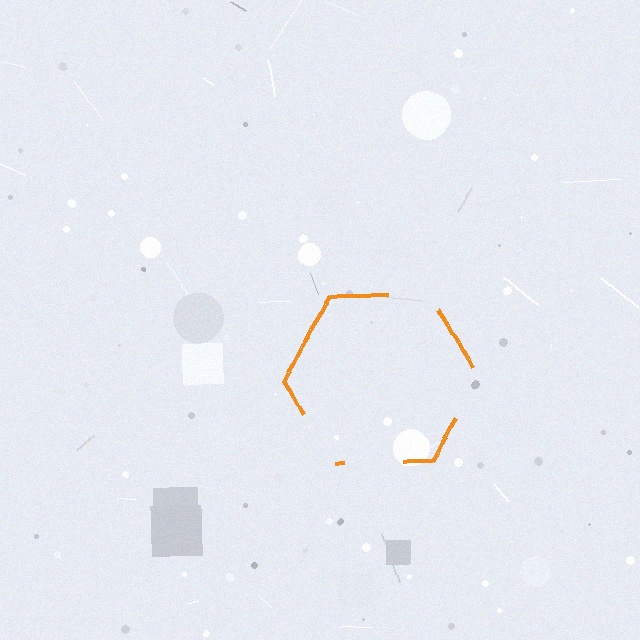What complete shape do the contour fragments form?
The contour fragments form a hexagon.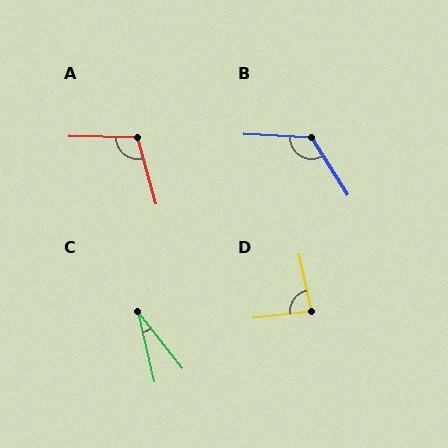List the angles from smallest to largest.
C (25°), D (85°), A (107°), B (125°).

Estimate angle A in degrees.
Approximately 107 degrees.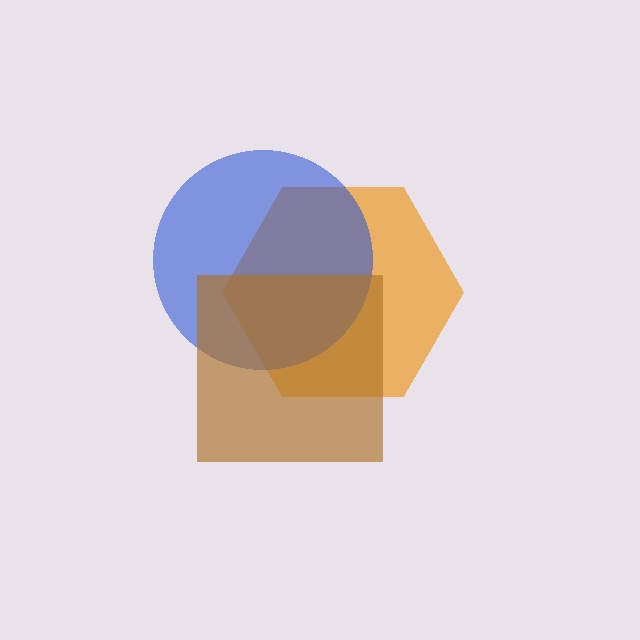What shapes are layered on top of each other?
The layered shapes are: an orange hexagon, a blue circle, a brown square.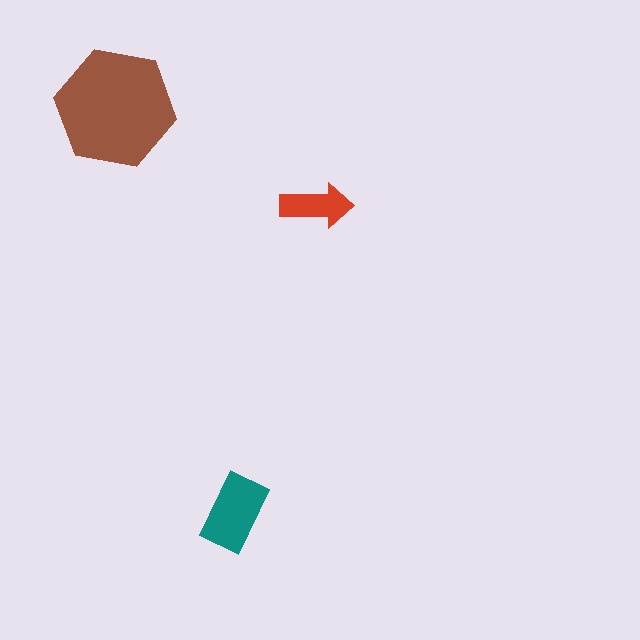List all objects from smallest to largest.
The red arrow, the teal rectangle, the brown hexagon.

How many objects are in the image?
There are 3 objects in the image.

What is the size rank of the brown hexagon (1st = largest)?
1st.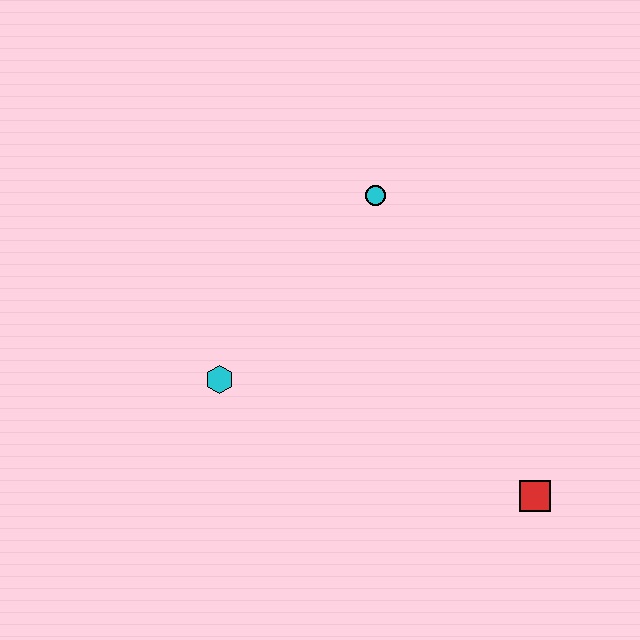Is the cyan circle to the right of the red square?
No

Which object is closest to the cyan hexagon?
The cyan circle is closest to the cyan hexagon.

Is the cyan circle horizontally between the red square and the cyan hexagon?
Yes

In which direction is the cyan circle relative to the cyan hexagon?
The cyan circle is above the cyan hexagon.